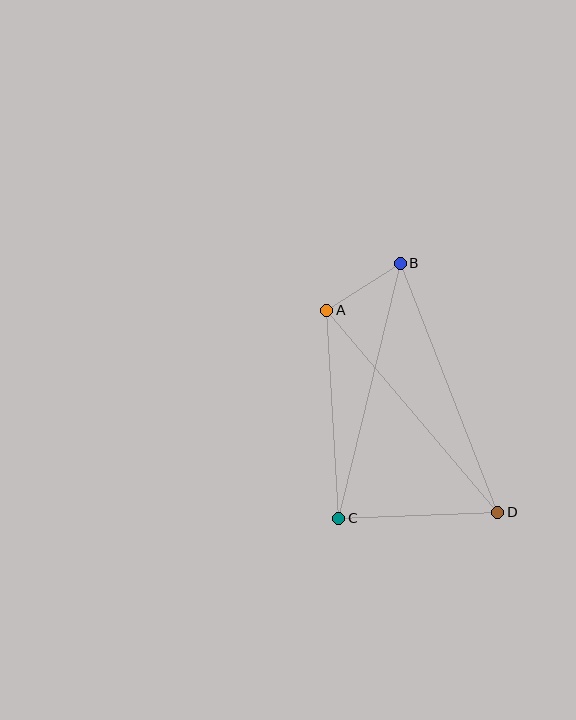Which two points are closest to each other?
Points A and B are closest to each other.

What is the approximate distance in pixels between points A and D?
The distance between A and D is approximately 265 pixels.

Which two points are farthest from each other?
Points B and D are farthest from each other.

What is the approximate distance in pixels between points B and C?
The distance between B and C is approximately 262 pixels.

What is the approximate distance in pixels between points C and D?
The distance between C and D is approximately 159 pixels.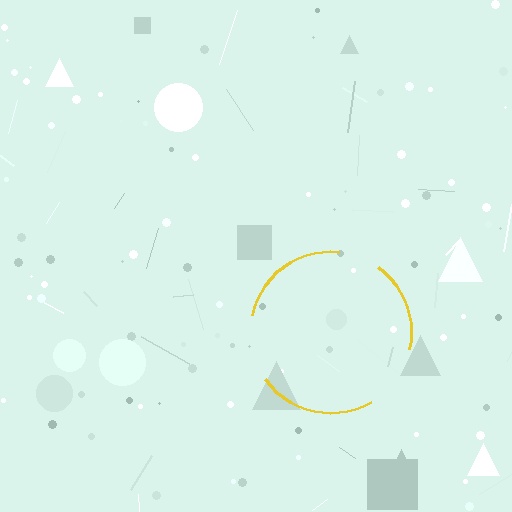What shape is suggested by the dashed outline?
The dashed outline suggests a circle.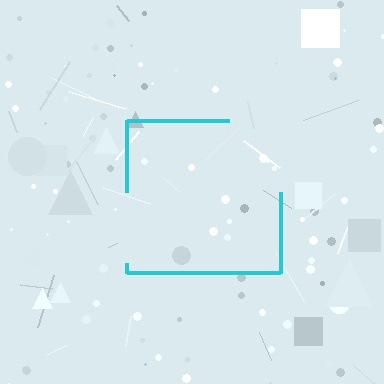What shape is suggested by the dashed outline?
The dashed outline suggests a square.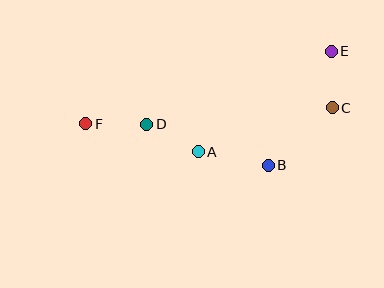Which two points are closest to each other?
Points C and E are closest to each other.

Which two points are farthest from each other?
Points E and F are farthest from each other.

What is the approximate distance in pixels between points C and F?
The distance between C and F is approximately 247 pixels.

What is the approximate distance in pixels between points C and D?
The distance between C and D is approximately 186 pixels.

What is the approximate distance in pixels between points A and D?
The distance between A and D is approximately 59 pixels.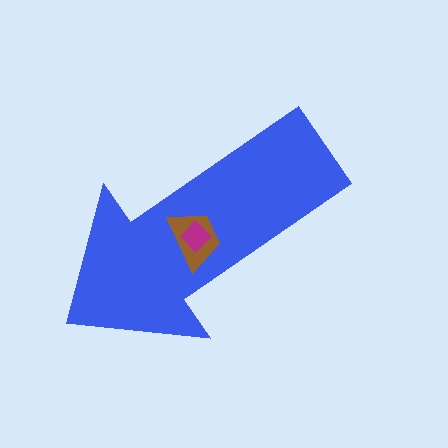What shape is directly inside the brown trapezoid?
The magenta diamond.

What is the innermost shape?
The magenta diamond.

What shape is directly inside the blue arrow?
The brown trapezoid.